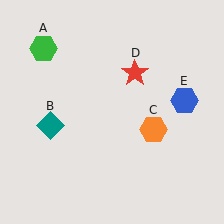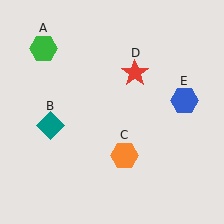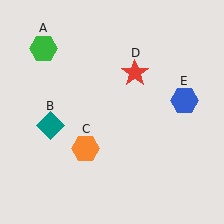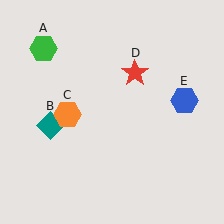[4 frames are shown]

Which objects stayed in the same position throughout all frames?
Green hexagon (object A) and teal diamond (object B) and red star (object D) and blue hexagon (object E) remained stationary.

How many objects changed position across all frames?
1 object changed position: orange hexagon (object C).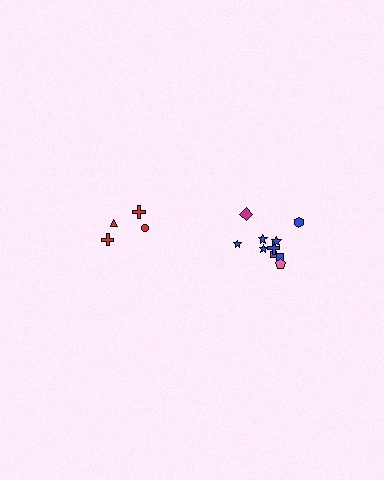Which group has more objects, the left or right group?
The right group.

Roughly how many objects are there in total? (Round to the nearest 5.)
Roughly 15 objects in total.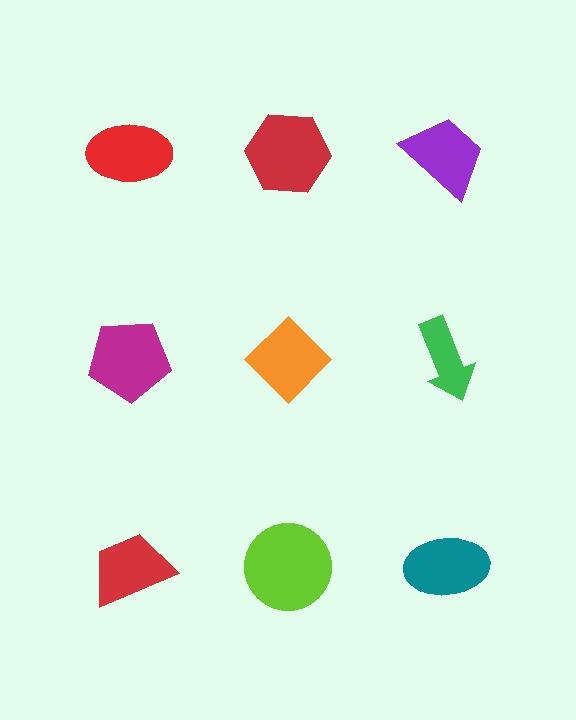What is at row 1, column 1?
A red ellipse.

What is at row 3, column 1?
A red trapezoid.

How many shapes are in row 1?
3 shapes.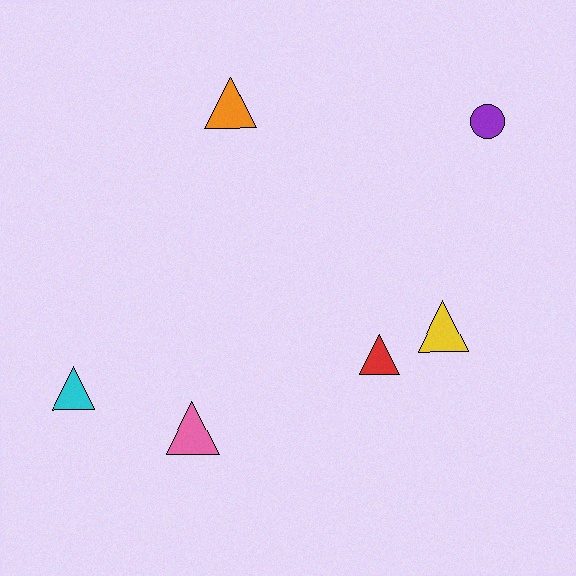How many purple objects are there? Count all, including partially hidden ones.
There is 1 purple object.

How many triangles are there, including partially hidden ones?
There are 5 triangles.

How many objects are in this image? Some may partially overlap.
There are 6 objects.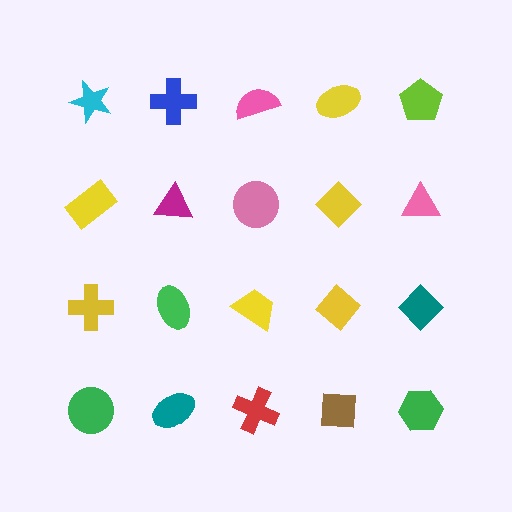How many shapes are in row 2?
5 shapes.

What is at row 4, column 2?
A teal ellipse.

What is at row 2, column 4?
A yellow diamond.